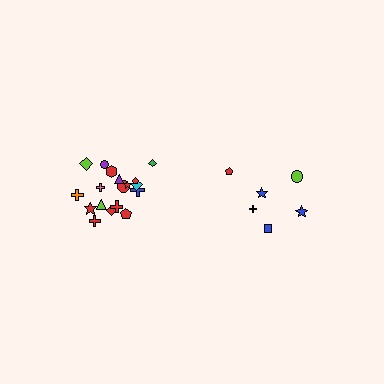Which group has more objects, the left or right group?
The left group.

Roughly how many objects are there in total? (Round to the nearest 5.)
Roughly 25 objects in total.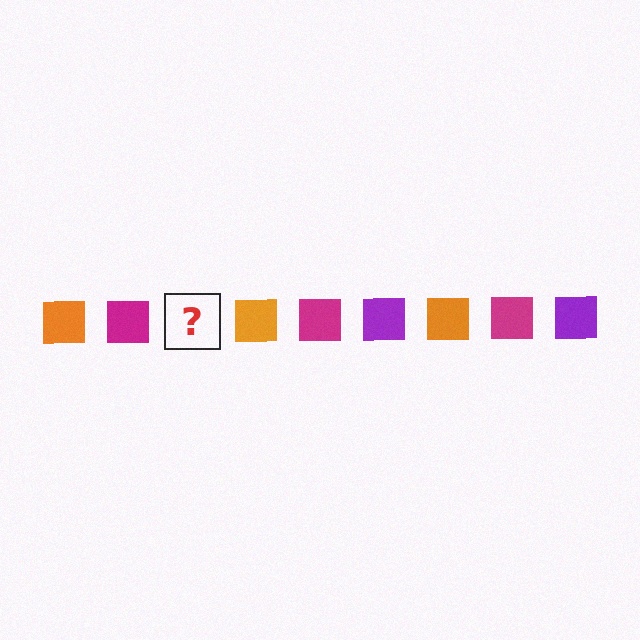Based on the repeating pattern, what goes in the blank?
The blank should be a purple square.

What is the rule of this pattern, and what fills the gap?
The rule is that the pattern cycles through orange, magenta, purple squares. The gap should be filled with a purple square.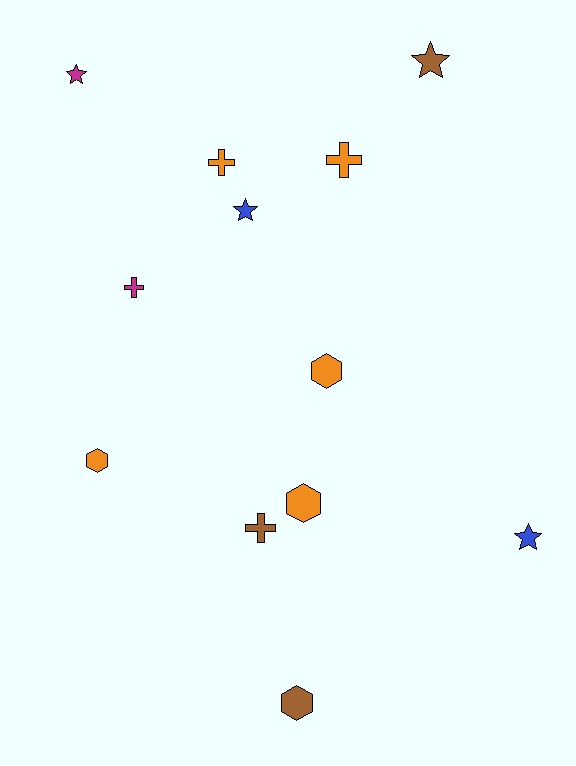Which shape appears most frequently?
Hexagon, with 4 objects.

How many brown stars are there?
There is 1 brown star.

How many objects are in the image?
There are 12 objects.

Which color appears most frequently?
Orange, with 5 objects.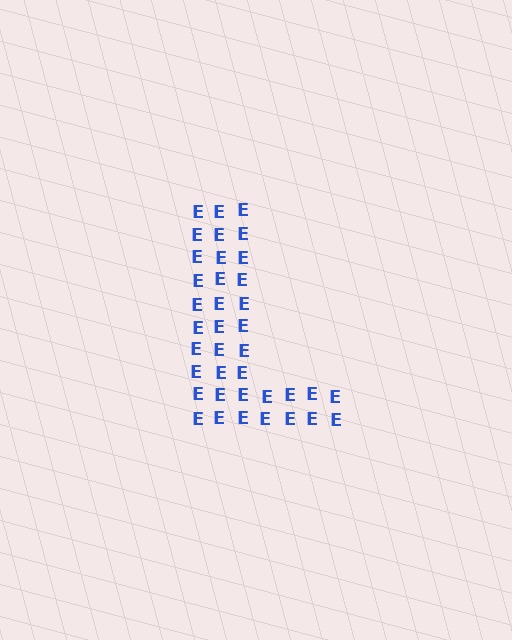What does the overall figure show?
The overall figure shows the letter L.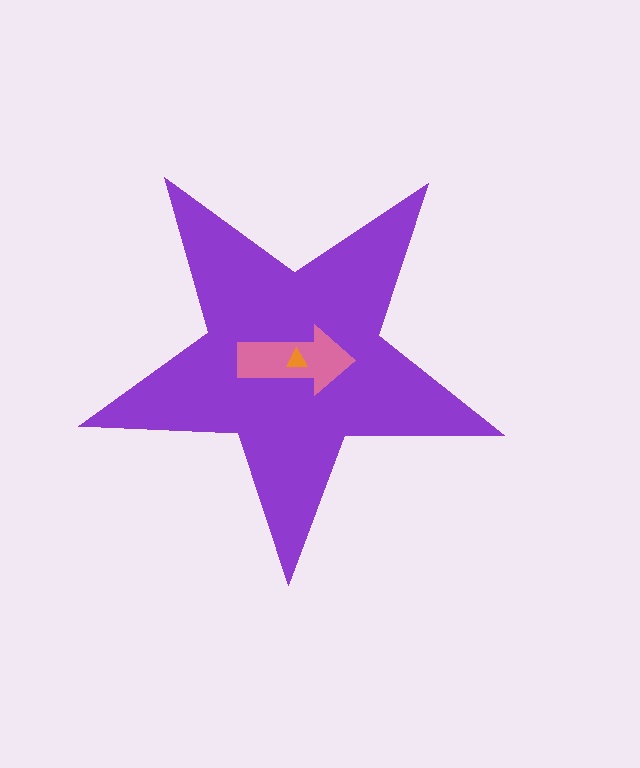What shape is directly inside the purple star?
The pink arrow.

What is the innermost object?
The orange triangle.